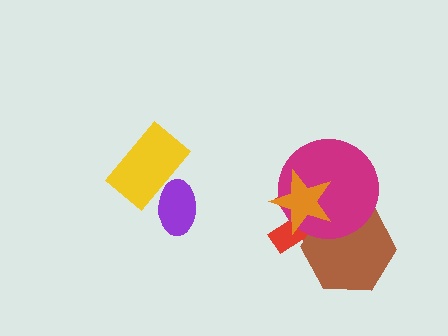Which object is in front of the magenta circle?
The orange star is in front of the magenta circle.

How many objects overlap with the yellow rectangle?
1 object overlaps with the yellow rectangle.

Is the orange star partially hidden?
No, no other shape covers it.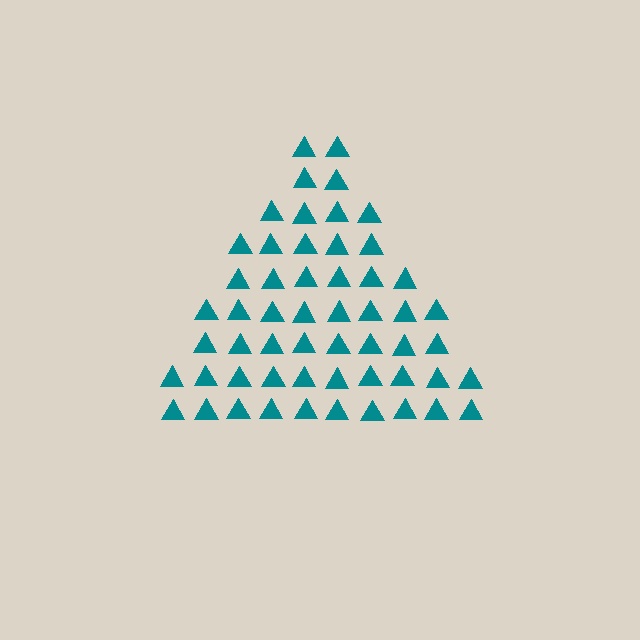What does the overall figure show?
The overall figure shows a triangle.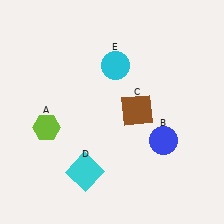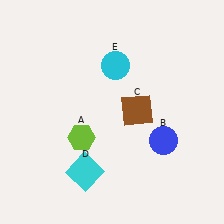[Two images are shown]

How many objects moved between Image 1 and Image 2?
1 object moved between the two images.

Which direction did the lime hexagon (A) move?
The lime hexagon (A) moved right.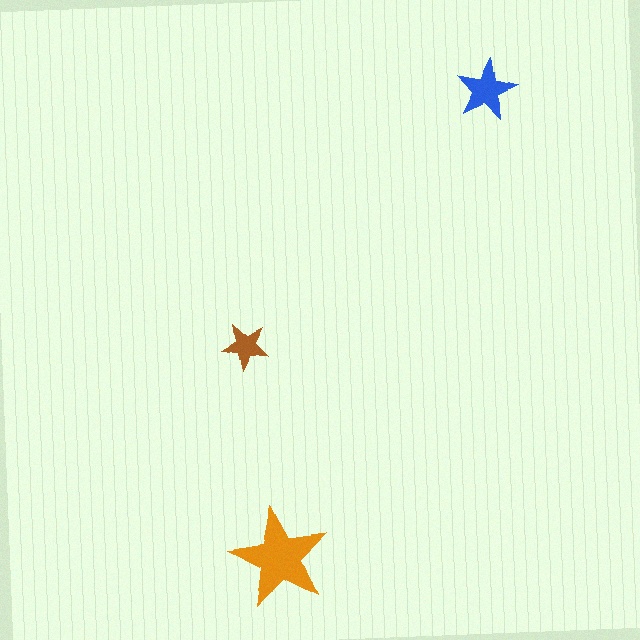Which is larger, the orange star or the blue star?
The orange one.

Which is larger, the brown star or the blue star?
The blue one.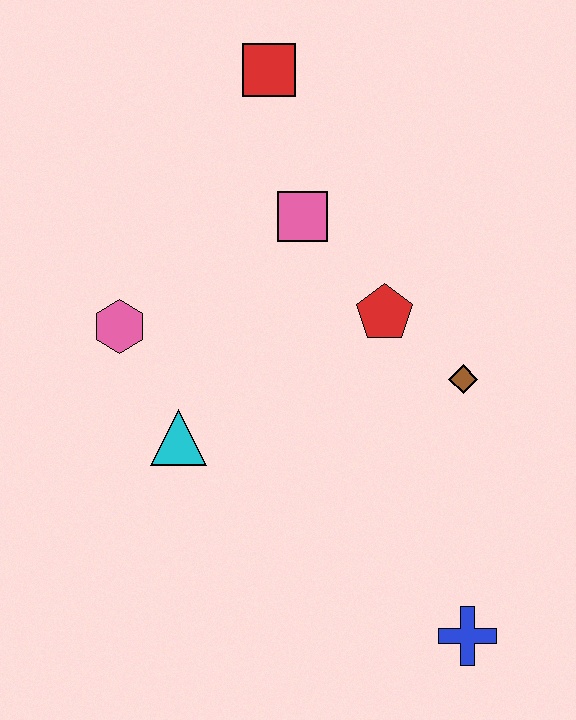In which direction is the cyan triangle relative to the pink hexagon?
The cyan triangle is below the pink hexagon.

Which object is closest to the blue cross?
The brown diamond is closest to the blue cross.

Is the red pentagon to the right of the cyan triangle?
Yes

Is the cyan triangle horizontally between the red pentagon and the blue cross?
No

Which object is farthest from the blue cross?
The red square is farthest from the blue cross.